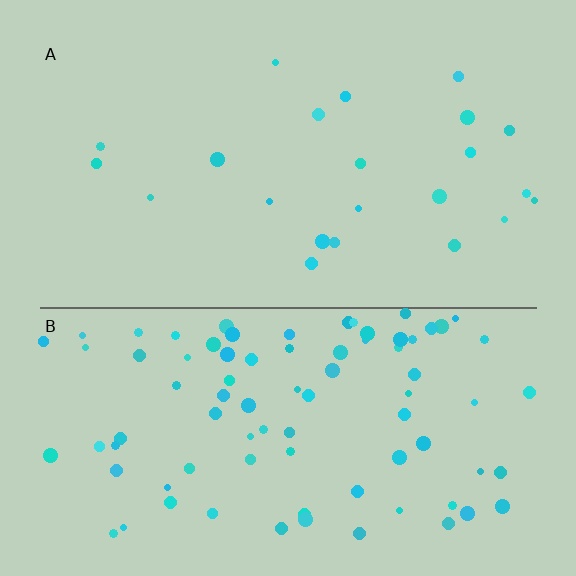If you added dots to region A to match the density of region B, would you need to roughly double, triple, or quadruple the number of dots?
Approximately quadruple.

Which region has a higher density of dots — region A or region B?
B (the bottom).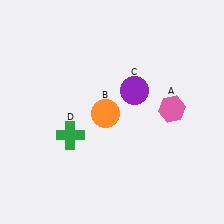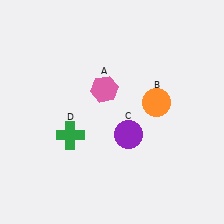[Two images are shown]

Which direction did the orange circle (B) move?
The orange circle (B) moved right.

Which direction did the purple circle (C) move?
The purple circle (C) moved down.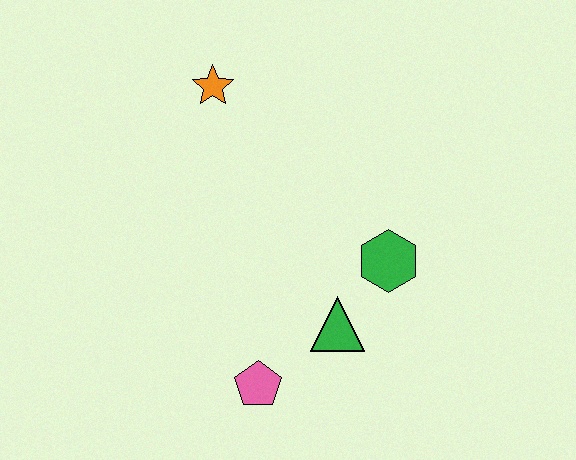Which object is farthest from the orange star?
The pink pentagon is farthest from the orange star.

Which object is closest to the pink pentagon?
The green triangle is closest to the pink pentagon.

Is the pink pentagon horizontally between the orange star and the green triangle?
Yes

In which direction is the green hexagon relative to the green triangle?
The green hexagon is above the green triangle.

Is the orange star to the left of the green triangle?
Yes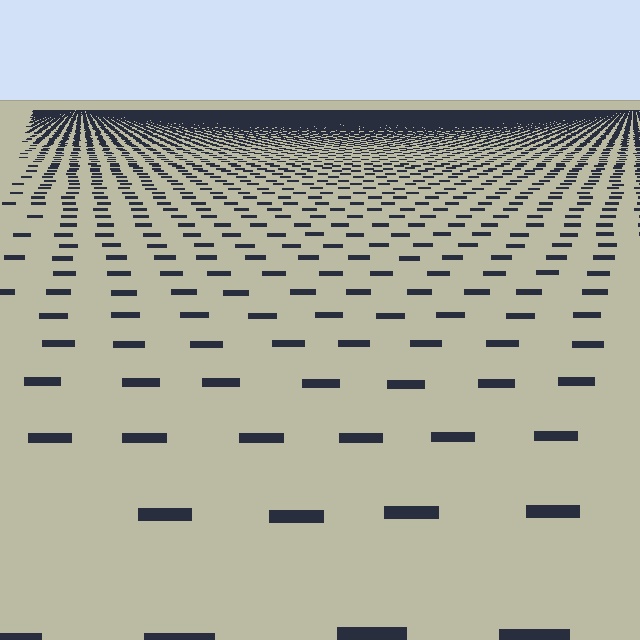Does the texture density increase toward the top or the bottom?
Density increases toward the top.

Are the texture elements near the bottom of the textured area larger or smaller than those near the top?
Larger. Near the bottom, elements are closer to the viewer and appear at a bigger on-screen size.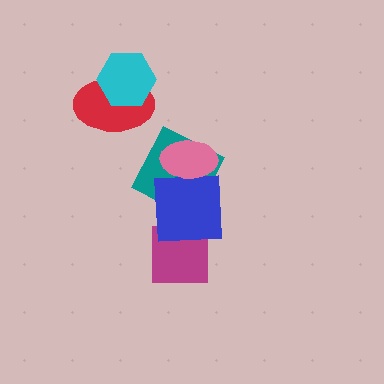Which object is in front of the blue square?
The pink ellipse is in front of the blue square.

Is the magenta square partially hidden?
Yes, it is partially covered by another shape.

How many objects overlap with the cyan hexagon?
1 object overlaps with the cyan hexagon.